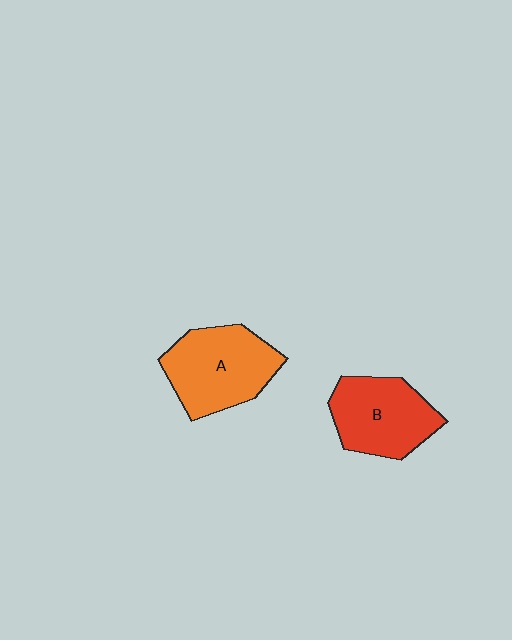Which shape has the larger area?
Shape A (orange).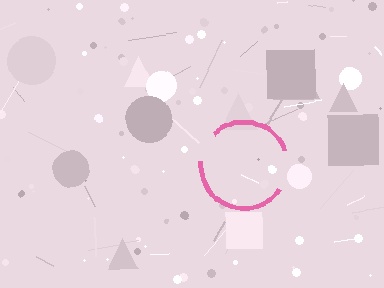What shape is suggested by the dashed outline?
The dashed outline suggests a circle.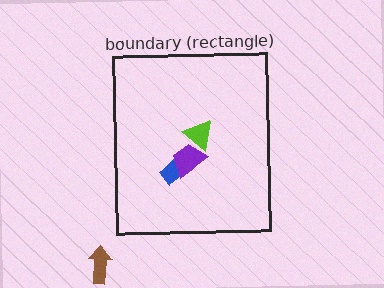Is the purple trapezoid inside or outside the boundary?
Inside.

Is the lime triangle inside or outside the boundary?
Inside.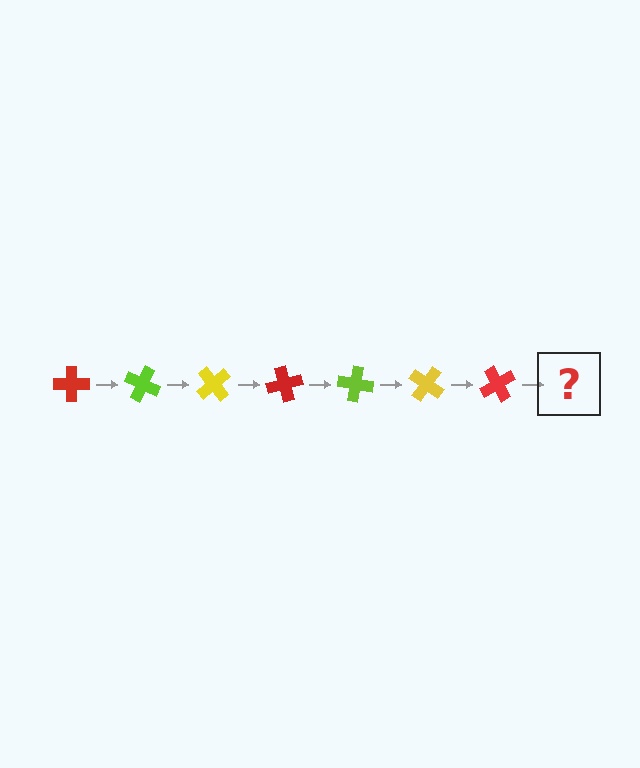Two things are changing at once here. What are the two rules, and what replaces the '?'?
The two rules are that it rotates 25 degrees each step and the color cycles through red, lime, and yellow. The '?' should be a lime cross, rotated 175 degrees from the start.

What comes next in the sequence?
The next element should be a lime cross, rotated 175 degrees from the start.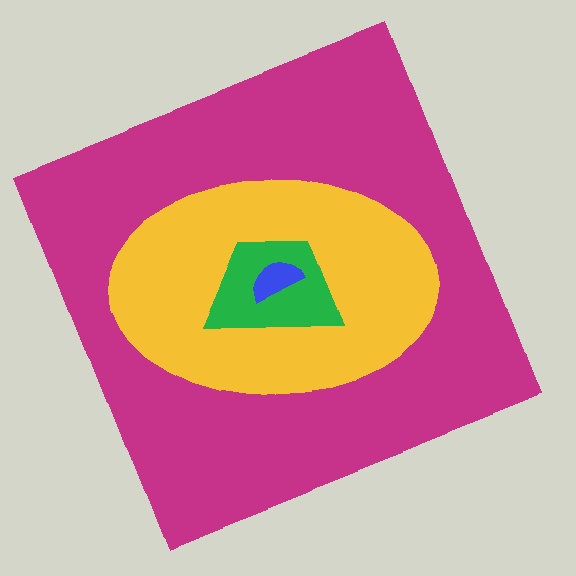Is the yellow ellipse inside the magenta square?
Yes.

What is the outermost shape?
The magenta square.